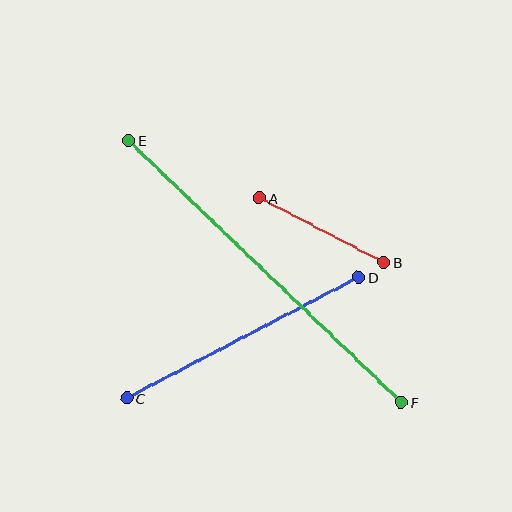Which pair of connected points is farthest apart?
Points E and F are farthest apart.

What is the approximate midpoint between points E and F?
The midpoint is at approximately (265, 271) pixels.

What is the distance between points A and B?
The distance is approximately 140 pixels.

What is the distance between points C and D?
The distance is approximately 262 pixels.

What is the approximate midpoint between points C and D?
The midpoint is at approximately (243, 338) pixels.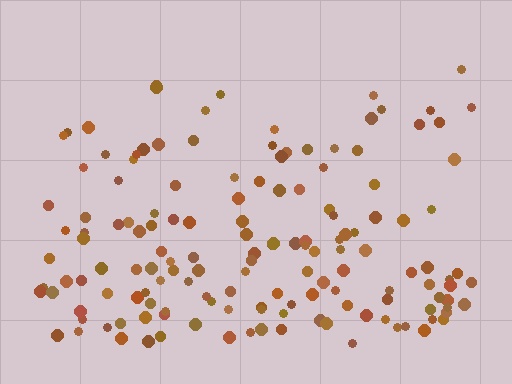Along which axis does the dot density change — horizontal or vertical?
Vertical.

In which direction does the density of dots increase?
From top to bottom, with the bottom side densest.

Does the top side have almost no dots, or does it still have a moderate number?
Still a moderate number, just noticeably fewer than the bottom.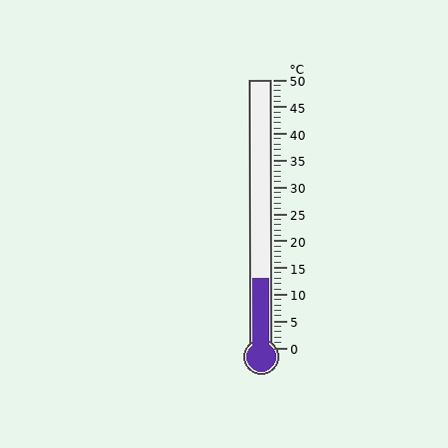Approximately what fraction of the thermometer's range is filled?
The thermometer is filled to approximately 25% of its range.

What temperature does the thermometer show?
The thermometer shows approximately 13°C.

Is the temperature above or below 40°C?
The temperature is below 40°C.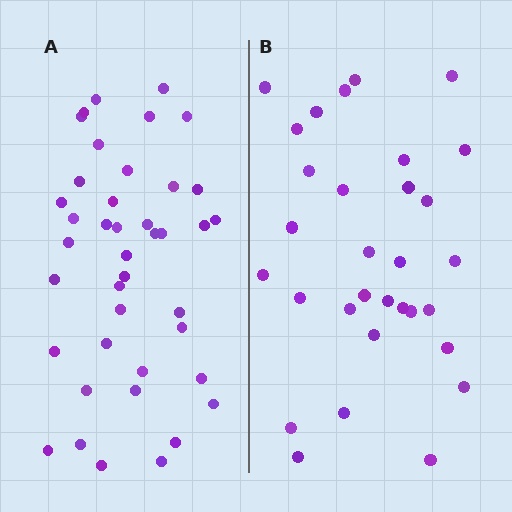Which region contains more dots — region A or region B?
Region A (the left region) has more dots.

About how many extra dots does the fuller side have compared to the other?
Region A has roughly 10 or so more dots than region B.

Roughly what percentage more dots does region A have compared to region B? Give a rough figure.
About 30% more.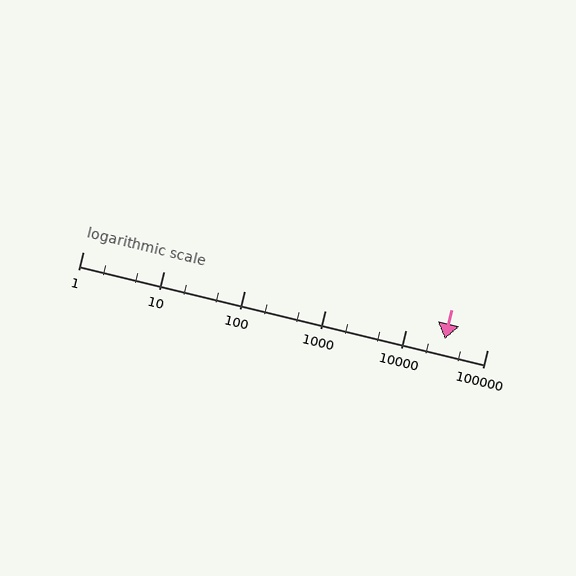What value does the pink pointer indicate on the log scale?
The pointer indicates approximately 30000.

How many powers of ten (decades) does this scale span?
The scale spans 5 decades, from 1 to 100000.